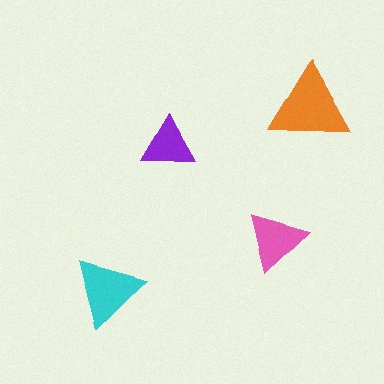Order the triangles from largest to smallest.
the orange one, the cyan one, the pink one, the purple one.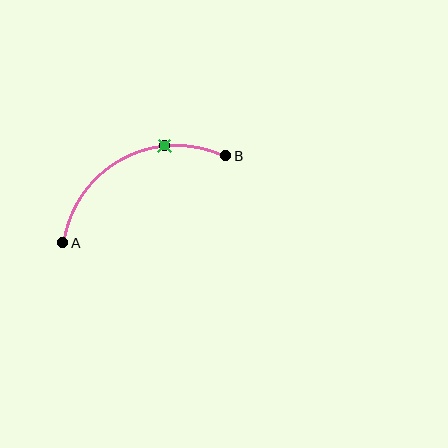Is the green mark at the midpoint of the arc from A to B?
No. The green mark lies on the arc but is closer to endpoint B. The arc midpoint would be at the point on the curve equidistant along the arc from both A and B.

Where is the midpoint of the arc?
The arc midpoint is the point on the curve farthest from the straight line joining A and B. It sits above that line.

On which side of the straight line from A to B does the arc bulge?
The arc bulges above the straight line connecting A and B.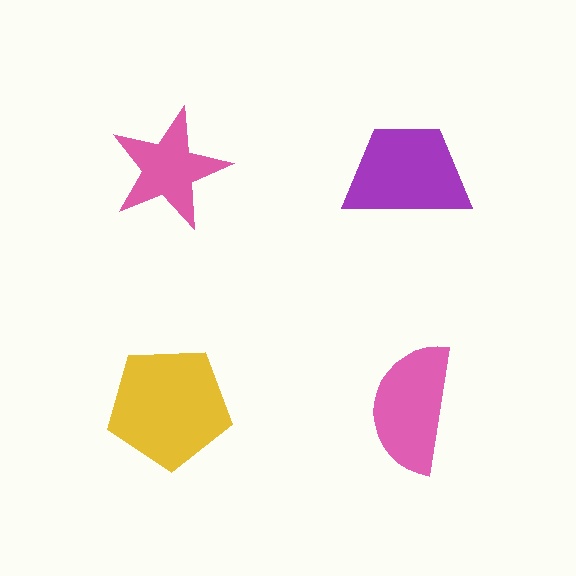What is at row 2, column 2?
A pink semicircle.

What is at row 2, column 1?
A yellow pentagon.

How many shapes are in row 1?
2 shapes.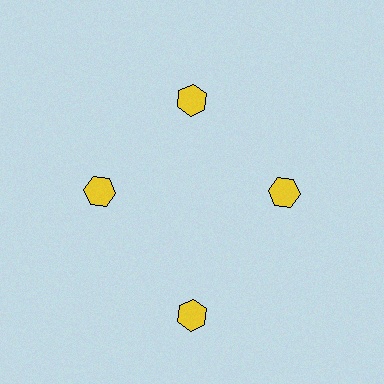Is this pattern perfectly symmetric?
No. The 4 yellow hexagons are arranged in a ring, but one element near the 6 o'clock position is pushed outward from the center, breaking the 4-fold rotational symmetry.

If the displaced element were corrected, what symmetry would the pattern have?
It would have 4-fold rotational symmetry — the pattern would map onto itself every 90 degrees.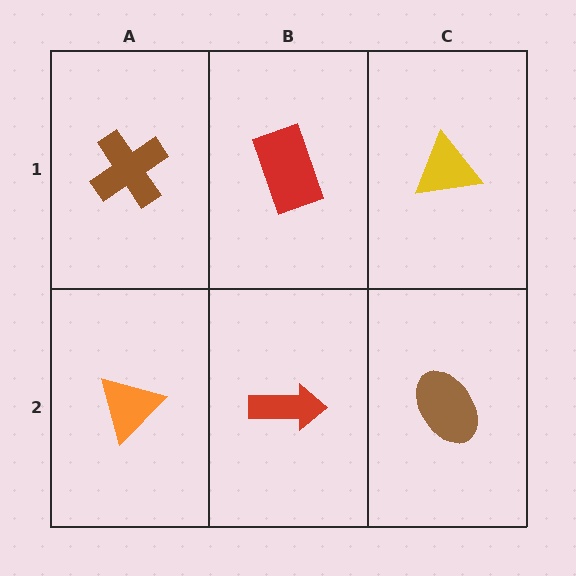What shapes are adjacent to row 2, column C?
A yellow triangle (row 1, column C), a red arrow (row 2, column B).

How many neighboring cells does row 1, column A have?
2.